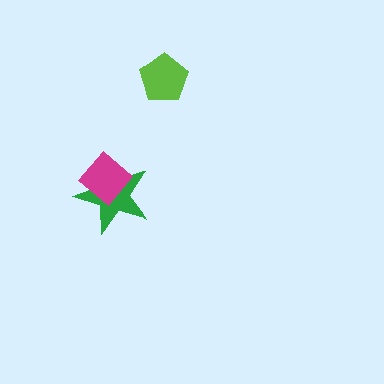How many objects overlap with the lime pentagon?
0 objects overlap with the lime pentagon.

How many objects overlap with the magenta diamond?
1 object overlaps with the magenta diamond.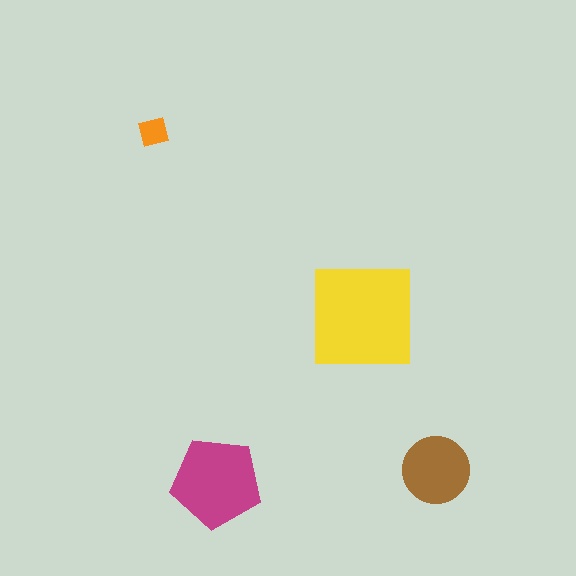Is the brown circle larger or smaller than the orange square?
Larger.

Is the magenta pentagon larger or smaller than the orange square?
Larger.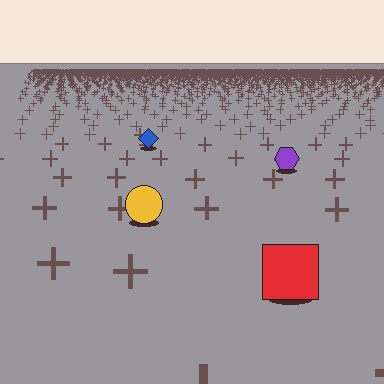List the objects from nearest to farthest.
From nearest to farthest: the red square, the yellow circle, the purple hexagon, the blue diamond.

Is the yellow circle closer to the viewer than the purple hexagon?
Yes. The yellow circle is closer — you can tell from the texture gradient: the ground texture is coarser near it.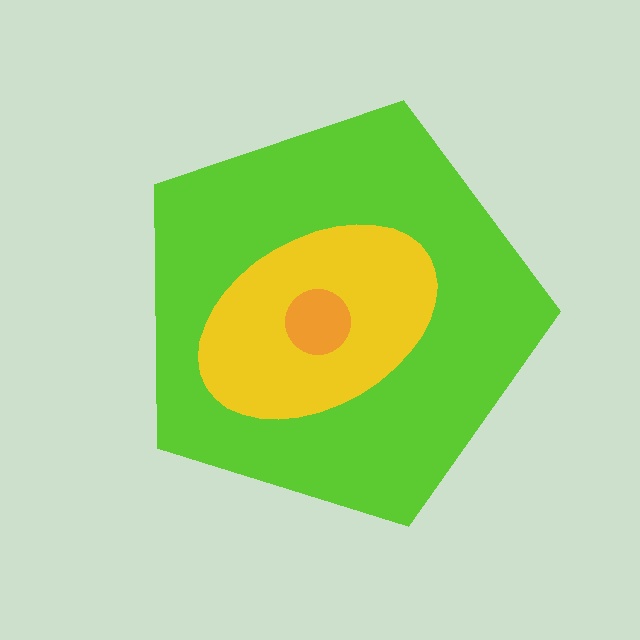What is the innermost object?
The orange circle.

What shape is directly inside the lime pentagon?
The yellow ellipse.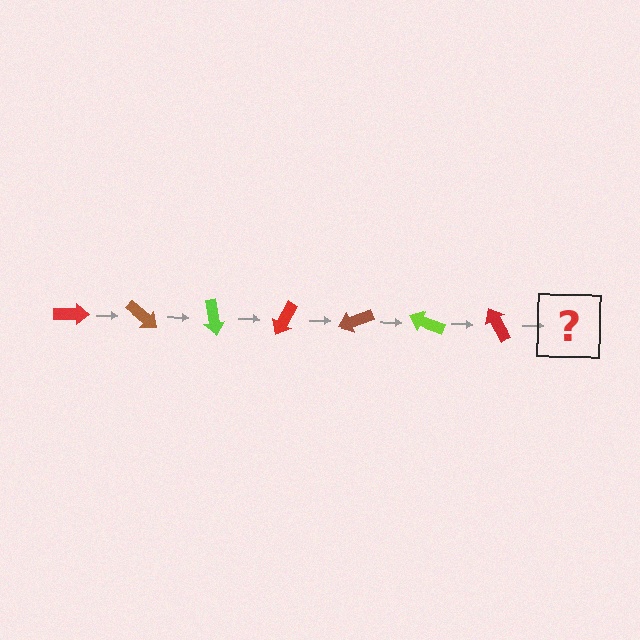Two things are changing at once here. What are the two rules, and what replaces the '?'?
The two rules are that it rotates 40 degrees each step and the color cycles through red, brown, and lime. The '?' should be a brown arrow, rotated 280 degrees from the start.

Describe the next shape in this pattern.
It should be a brown arrow, rotated 280 degrees from the start.